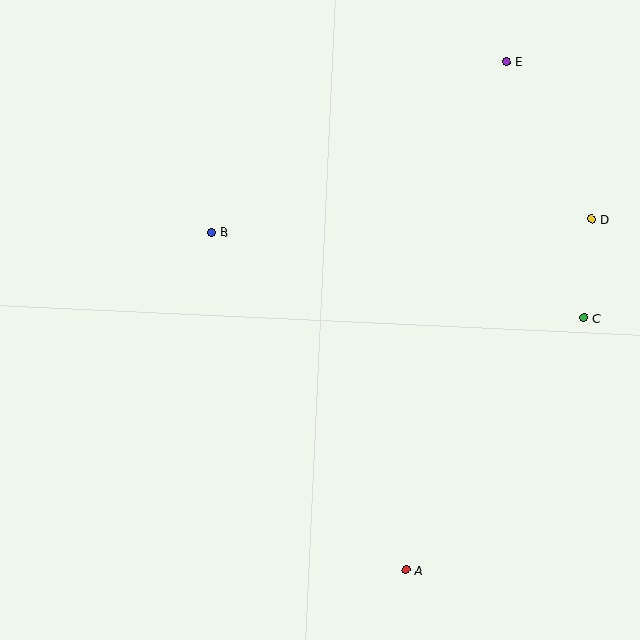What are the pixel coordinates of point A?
Point A is at (406, 570).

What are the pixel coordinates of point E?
Point E is at (506, 61).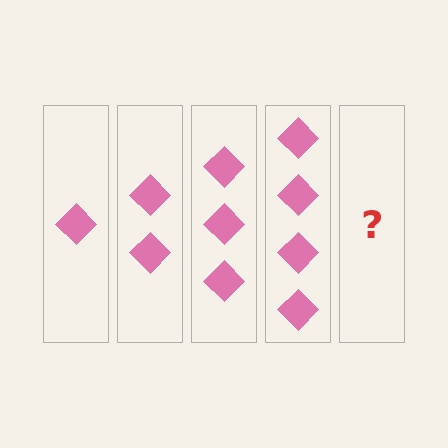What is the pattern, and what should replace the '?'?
The pattern is that each step adds one more diamond. The '?' should be 5 diamonds.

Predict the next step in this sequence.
The next step is 5 diamonds.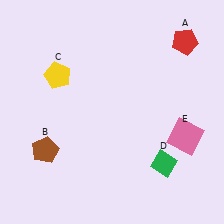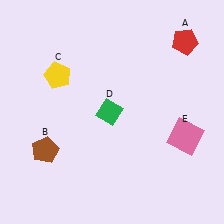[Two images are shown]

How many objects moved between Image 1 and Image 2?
1 object moved between the two images.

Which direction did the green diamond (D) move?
The green diamond (D) moved left.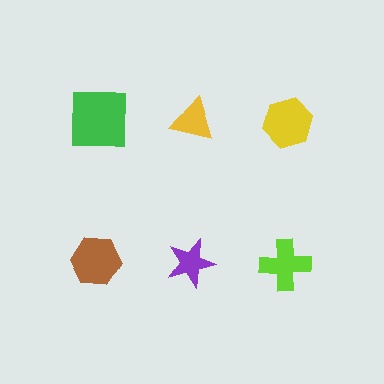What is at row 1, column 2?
A yellow triangle.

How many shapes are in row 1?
3 shapes.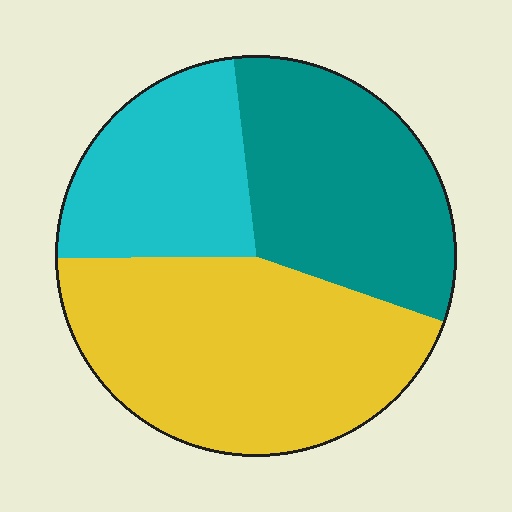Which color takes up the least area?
Cyan, at roughly 25%.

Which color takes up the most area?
Yellow, at roughly 45%.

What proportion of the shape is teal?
Teal takes up about one third (1/3) of the shape.